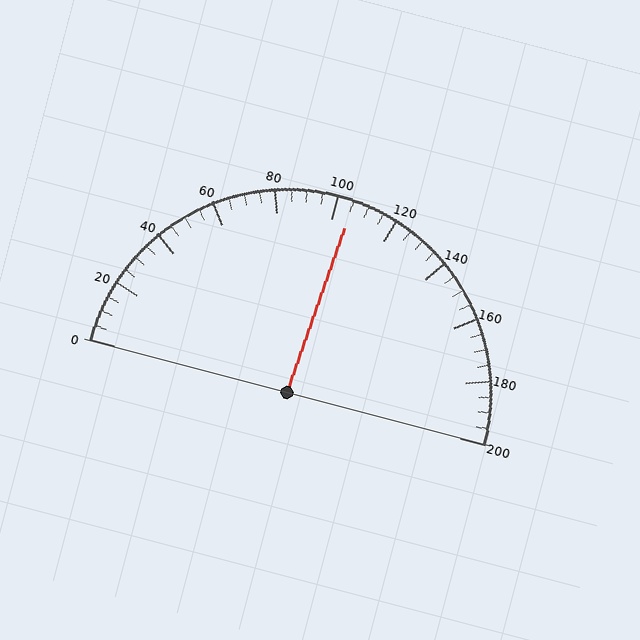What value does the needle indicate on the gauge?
The needle indicates approximately 105.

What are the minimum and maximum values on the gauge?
The gauge ranges from 0 to 200.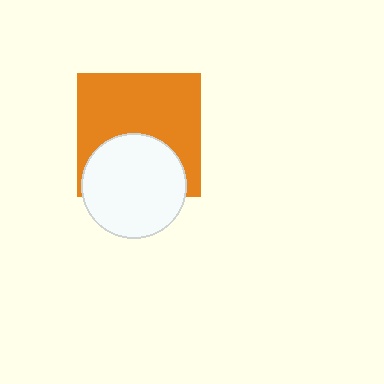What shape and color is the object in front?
The object in front is a white circle.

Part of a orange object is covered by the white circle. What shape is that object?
It is a square.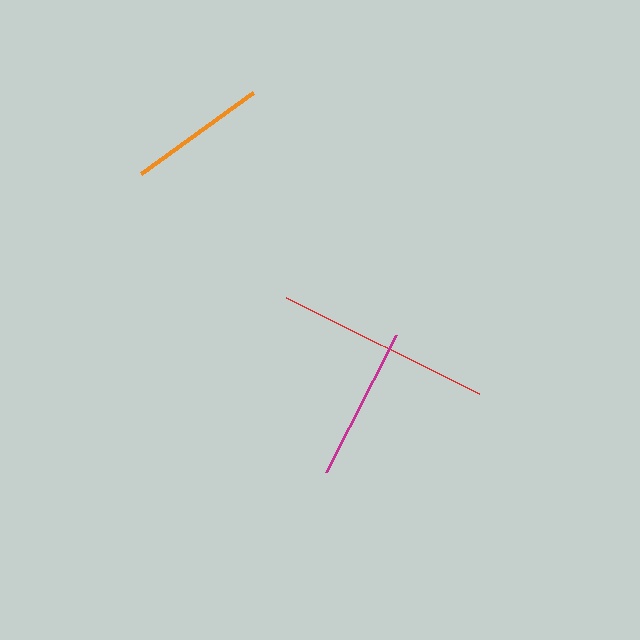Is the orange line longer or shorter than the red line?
The red line is longer than the orange line.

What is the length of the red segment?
The red segment is approximately 215 pixels long.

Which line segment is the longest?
The red line is the longest at approximately 215 pixels.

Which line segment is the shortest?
The orange line is the shortest at approximately 138 pixels.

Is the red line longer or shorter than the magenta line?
The red line is longer than the magenta line.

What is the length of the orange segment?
The orange segment is approximately 138 pixels long.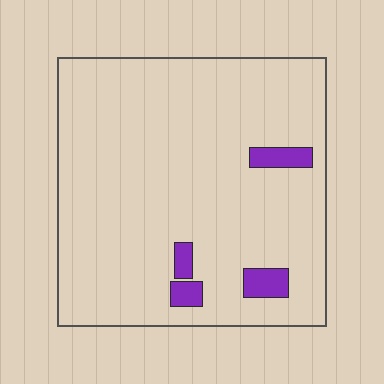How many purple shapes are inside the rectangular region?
4.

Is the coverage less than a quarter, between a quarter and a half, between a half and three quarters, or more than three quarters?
Less than a quarter.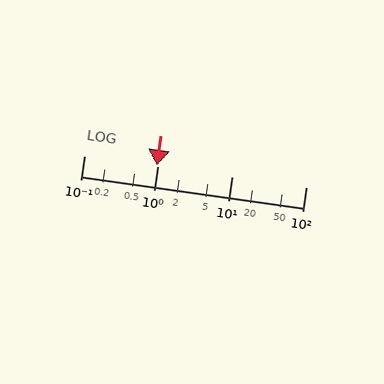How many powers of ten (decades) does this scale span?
The scale spans 3 decades, from 0.1 to 100.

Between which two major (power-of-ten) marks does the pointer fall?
The pointer is between 0.1 and 1.